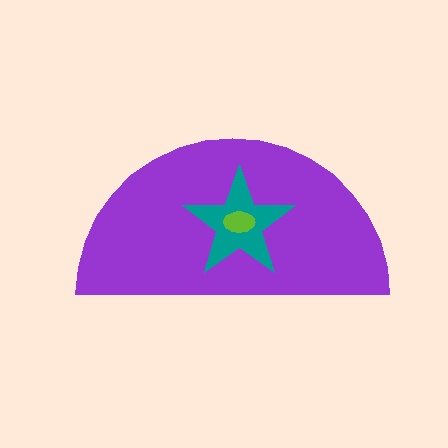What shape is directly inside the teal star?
The lime ellipse.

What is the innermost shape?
The lime ellipse.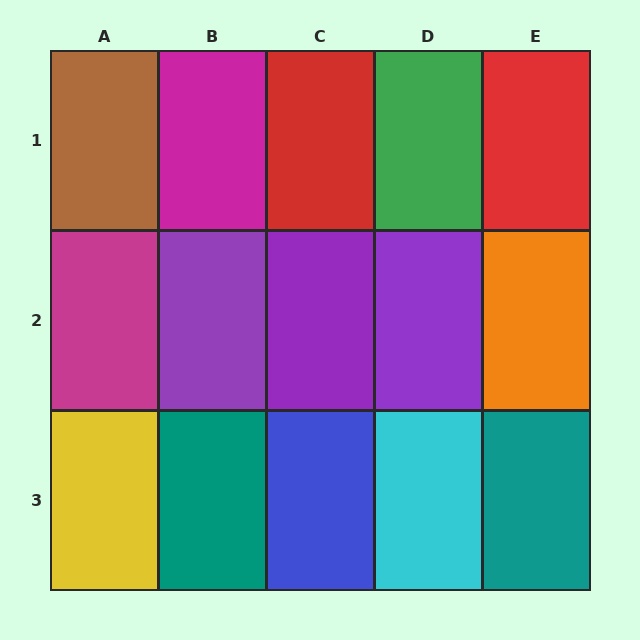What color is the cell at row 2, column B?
Purple.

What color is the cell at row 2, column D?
Purple.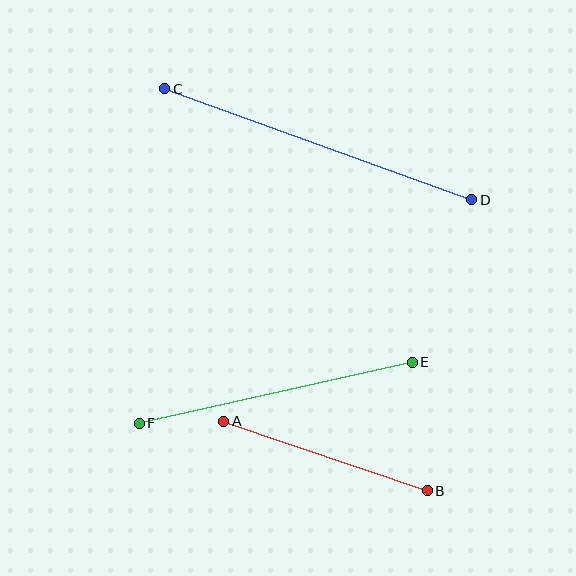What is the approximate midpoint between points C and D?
The midpoint is at approximately (318, 144) pixels.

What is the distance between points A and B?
The distance is approximately 215 pixels.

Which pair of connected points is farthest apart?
Points C and D are farthest apart.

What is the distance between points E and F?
The distance is approximately 280 pixels.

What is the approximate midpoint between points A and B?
The midpoint is at approximately (325, 456) pixels.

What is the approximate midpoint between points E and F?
The midpoint is at approximately (276, 393) pixels.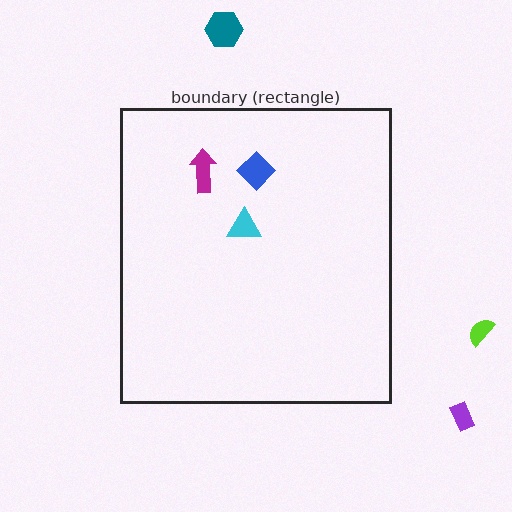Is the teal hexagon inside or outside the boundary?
Outside.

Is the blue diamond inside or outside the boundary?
Inside.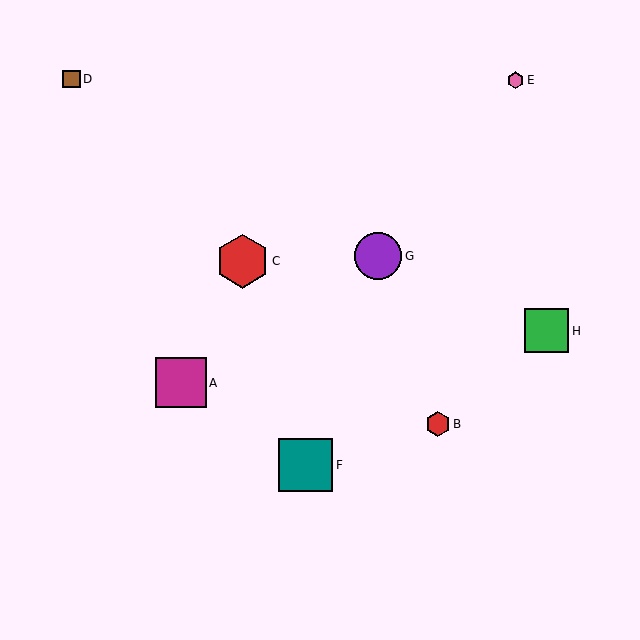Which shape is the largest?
The red hexagon (labeled C) is the largest.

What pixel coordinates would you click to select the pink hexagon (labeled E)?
Click at (515, 80) to select the pink hexagon E.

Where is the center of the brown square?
The center of the brown square is at (71, 79).